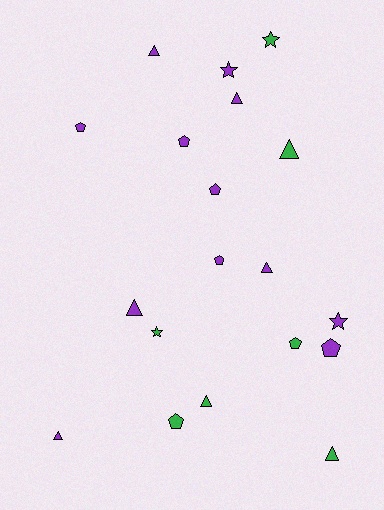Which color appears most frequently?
Purple, with 12 objects.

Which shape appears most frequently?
Triangle, with 8 objects.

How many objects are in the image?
There are 19 objects.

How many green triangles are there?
There are 3 green triangles.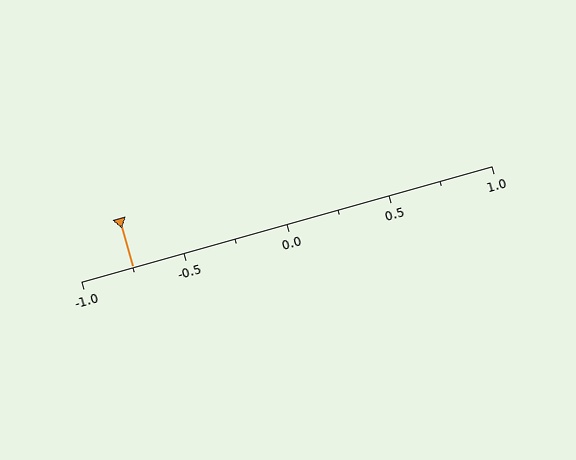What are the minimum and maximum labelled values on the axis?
The axis runs from -1.0 to 1.0.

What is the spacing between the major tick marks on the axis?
The major ticks are spaced 0.5 apart.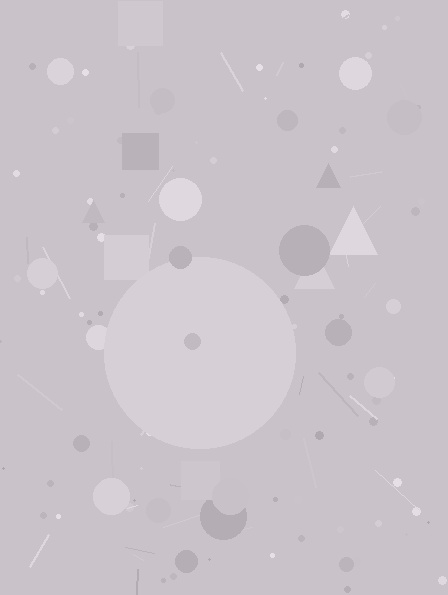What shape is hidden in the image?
A circle is hidden in the image.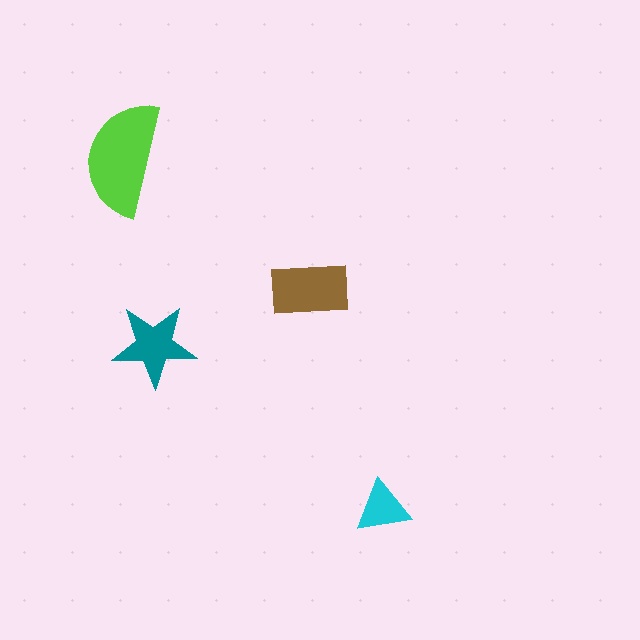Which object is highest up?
The lime semicircle is topmost.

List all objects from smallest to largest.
The cyan triangle, the teal star, the brown rectangle, the lime semicircle.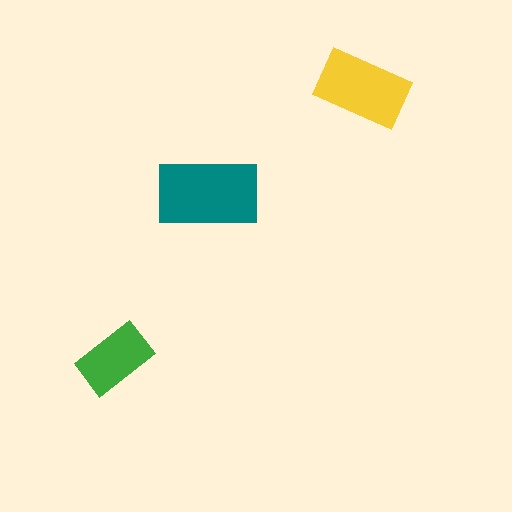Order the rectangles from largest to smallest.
the teal one, the yellow one, the green one.